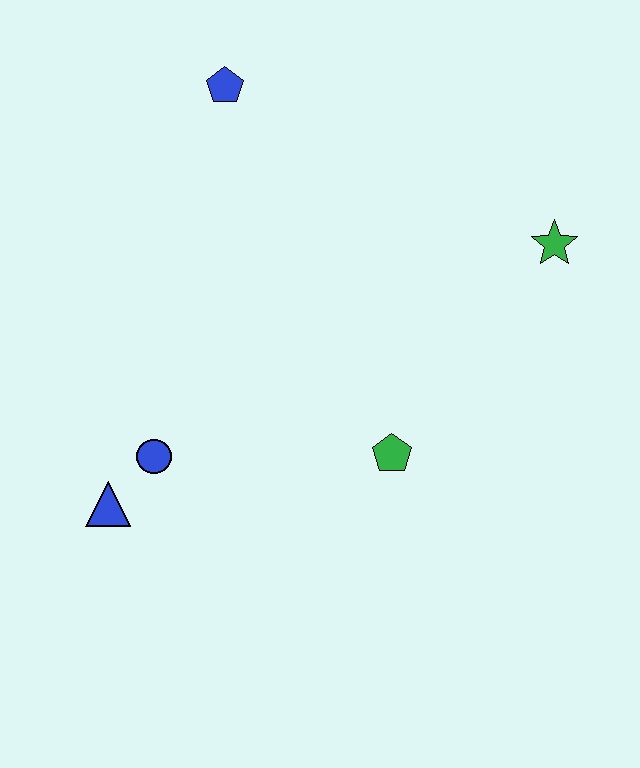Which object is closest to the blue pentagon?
The green star is closest to the blue pentagon.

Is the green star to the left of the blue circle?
No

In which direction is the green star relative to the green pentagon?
The green star is above the green pentagon.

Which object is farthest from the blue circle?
The green star is farthest from the blue circle.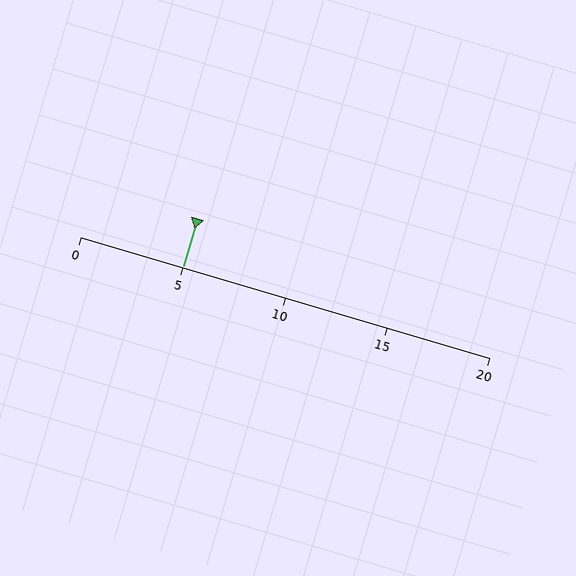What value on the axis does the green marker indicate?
The marker indicates approximately 5.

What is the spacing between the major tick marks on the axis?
The major ticks are spaced 5 apart.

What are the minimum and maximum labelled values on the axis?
The axis runs from 0 to 20.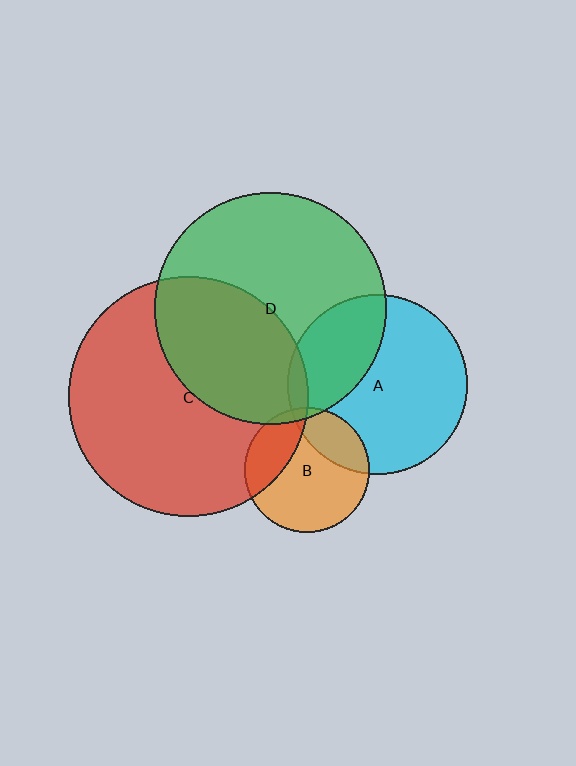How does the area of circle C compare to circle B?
Approximately 3.7 times.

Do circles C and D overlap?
Yes.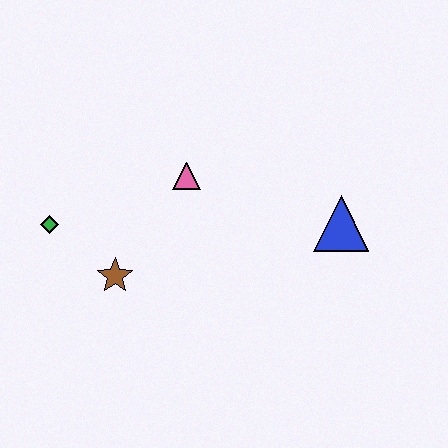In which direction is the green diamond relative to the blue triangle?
The green diamond is to the left of the blue triangle.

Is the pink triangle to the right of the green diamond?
Yes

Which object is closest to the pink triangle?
The brown star is closest to the pink triangle.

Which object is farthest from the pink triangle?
The blue triangle is farthest from the pink triangle.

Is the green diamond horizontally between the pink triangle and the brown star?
No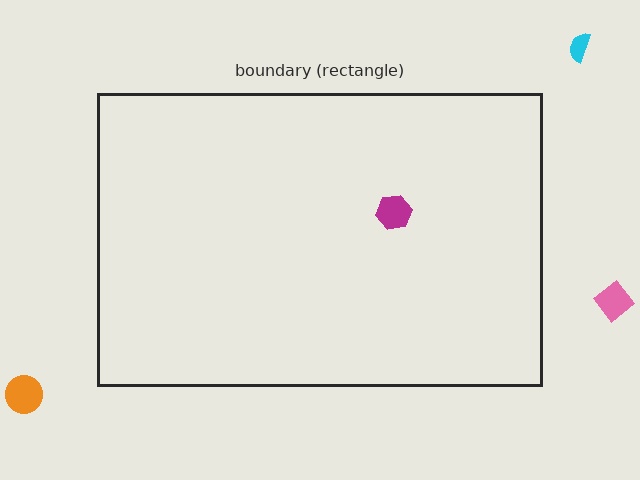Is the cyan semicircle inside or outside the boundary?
Outside.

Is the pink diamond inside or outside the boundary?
Outside.